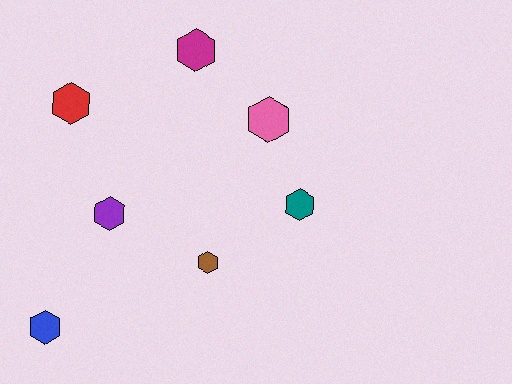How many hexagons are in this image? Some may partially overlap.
There are 7 hexagons.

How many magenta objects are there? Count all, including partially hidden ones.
There is 1 magenta object.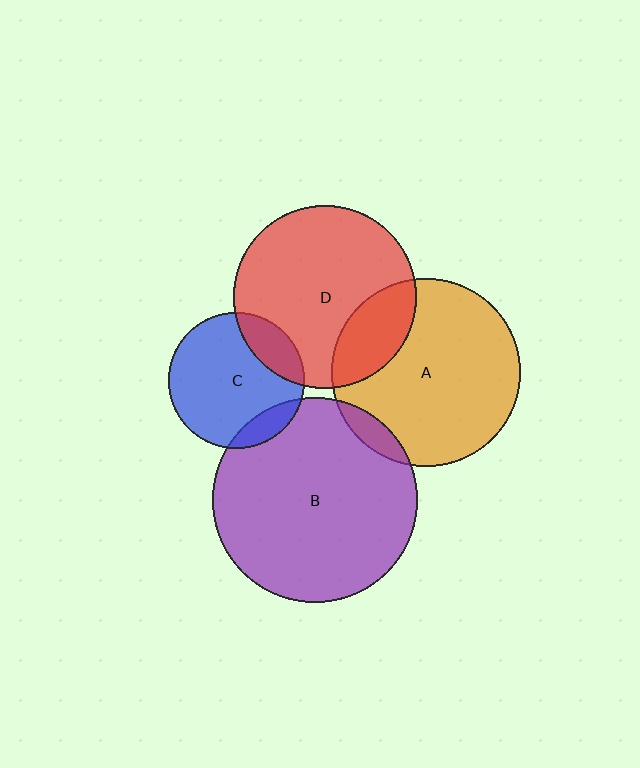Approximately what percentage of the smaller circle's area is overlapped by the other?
Approximately 20%.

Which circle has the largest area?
Circle B (purple).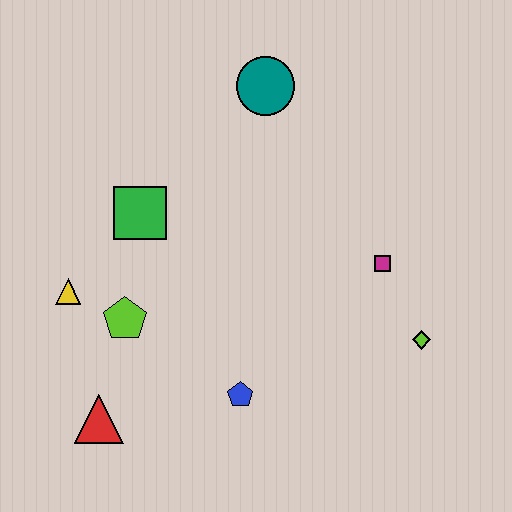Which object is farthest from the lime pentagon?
The lime diamond is farthest from the lime pentagon.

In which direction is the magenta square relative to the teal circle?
The magenta square is below the teal circle.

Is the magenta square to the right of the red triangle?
Yes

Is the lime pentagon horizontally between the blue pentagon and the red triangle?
Yes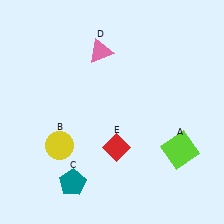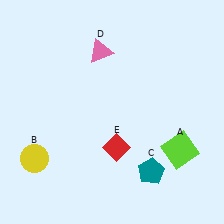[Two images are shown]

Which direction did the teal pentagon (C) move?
The teal pentagon (C) moved right.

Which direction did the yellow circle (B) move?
The yellow circle (B) moved left.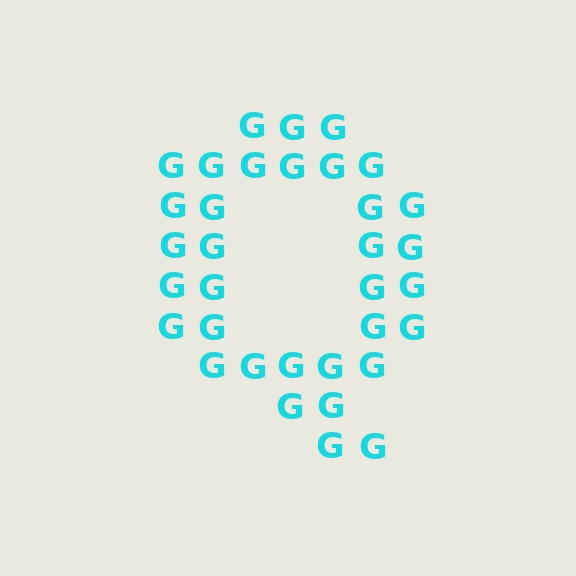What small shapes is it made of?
It is made of small letter G's.